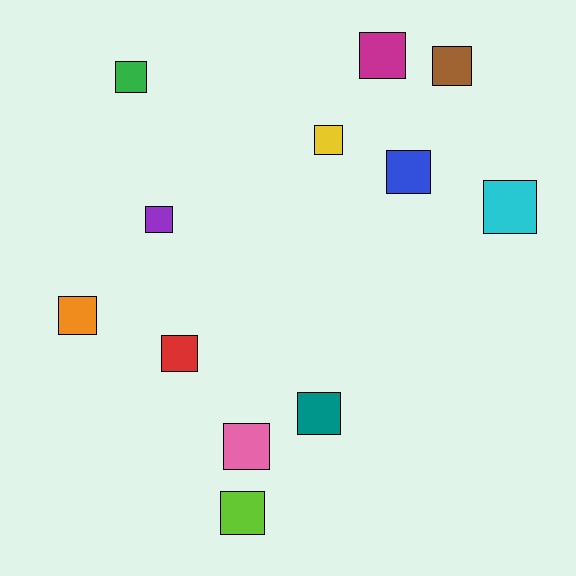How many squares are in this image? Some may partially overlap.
There are 12 squares.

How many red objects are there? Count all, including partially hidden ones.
There is 1 red object.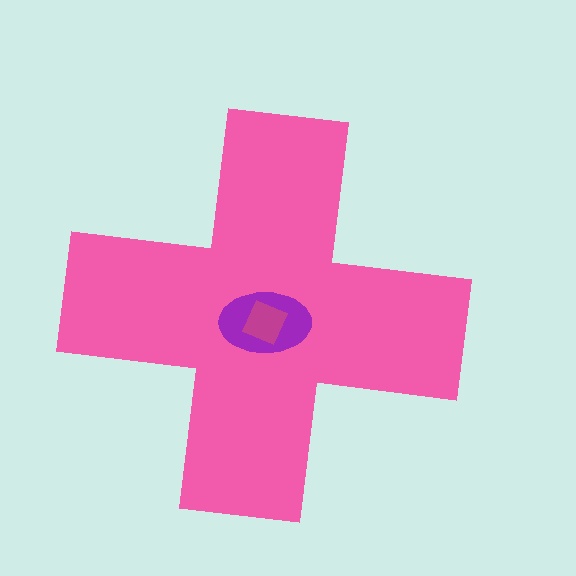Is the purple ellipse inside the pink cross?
Yes.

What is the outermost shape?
The pink cross.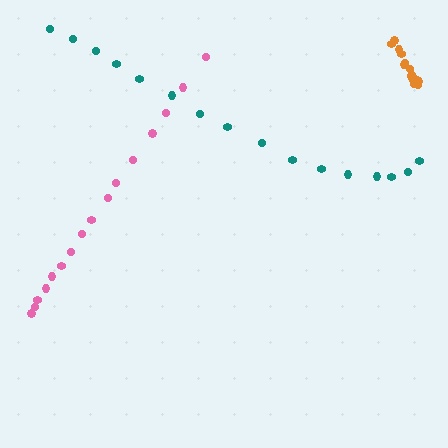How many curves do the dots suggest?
There are 3 distinct paths.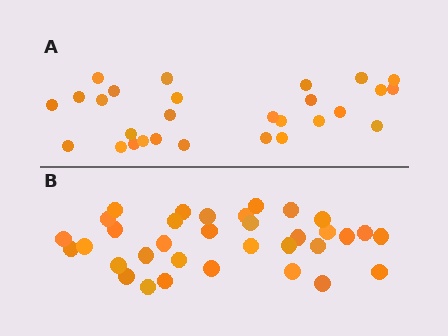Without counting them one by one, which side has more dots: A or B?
Region B (the bottom region) has more dots.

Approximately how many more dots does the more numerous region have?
Region B has about 6 more dots than region A.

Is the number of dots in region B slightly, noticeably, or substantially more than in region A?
Region B has only slightly more — the two regions are fairly close. The ratio is roughly 1.2 to 1.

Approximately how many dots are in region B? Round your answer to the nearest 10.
About 30 dots. (The exact count is 34, which rounds to 30.)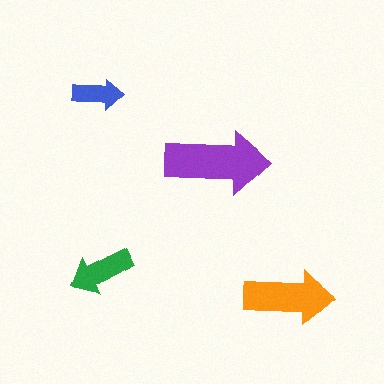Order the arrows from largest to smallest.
the purple one, the orange one, the green one, the blue one.